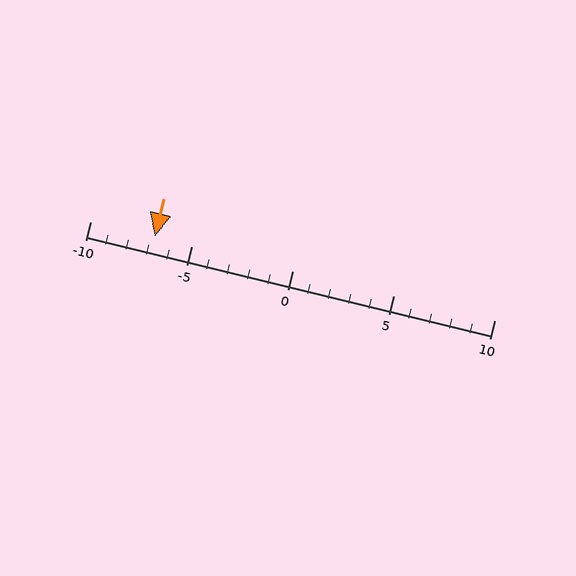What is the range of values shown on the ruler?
The ruler shows values from -10 to 10.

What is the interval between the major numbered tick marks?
The major tick marks are spaced 5 units apart.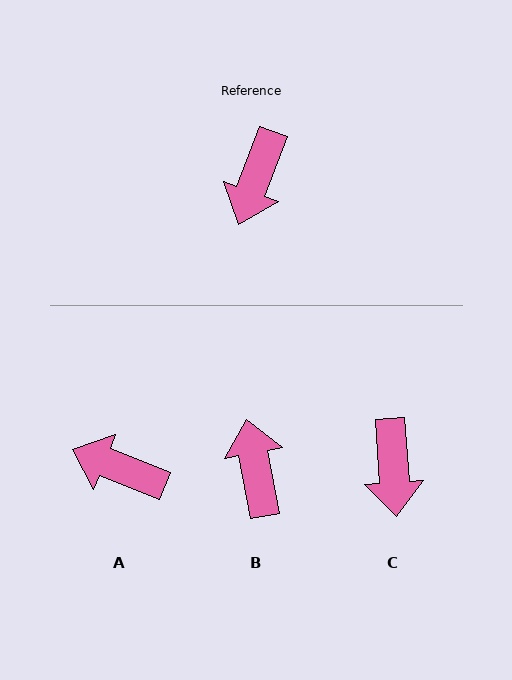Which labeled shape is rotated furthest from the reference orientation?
B, about 149 degrees away.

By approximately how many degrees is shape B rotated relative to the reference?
Approximately 149 degrees clockwise.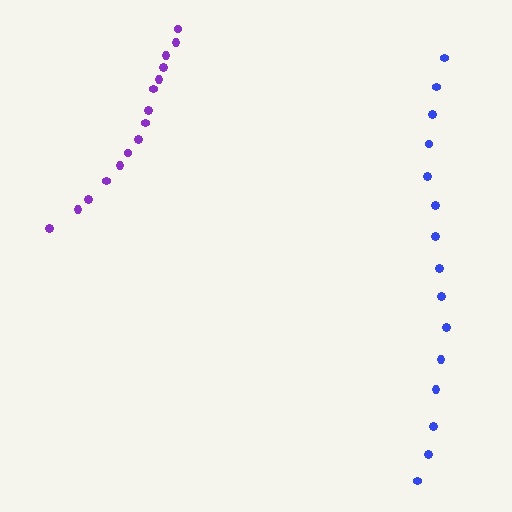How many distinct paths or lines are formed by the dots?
There are 2 distinct paths.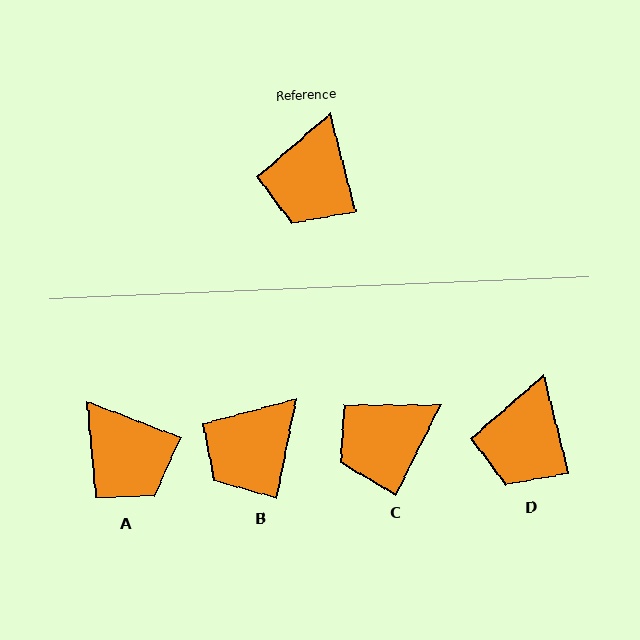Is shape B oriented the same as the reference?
No, it is off by about 26 degrees.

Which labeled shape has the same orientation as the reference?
D.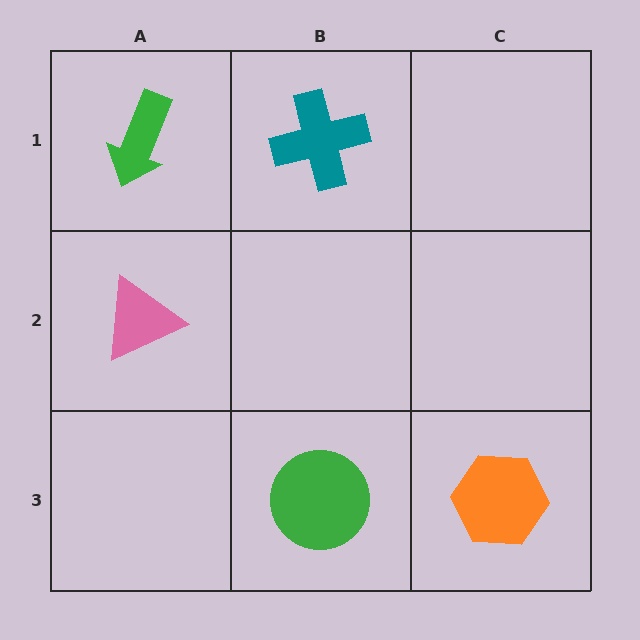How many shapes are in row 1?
2 shapes.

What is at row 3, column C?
An orange hexagon.